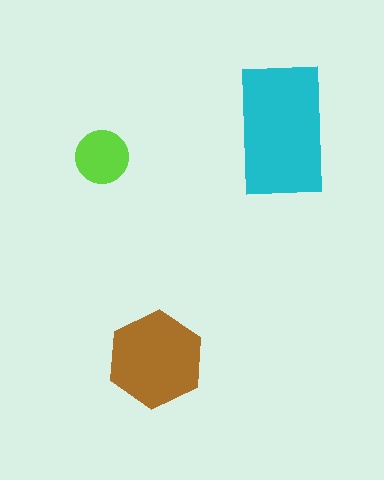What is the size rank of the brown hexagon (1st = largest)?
2nd.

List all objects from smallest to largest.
The lime circle, the brown hexagon, the cyan rectangle.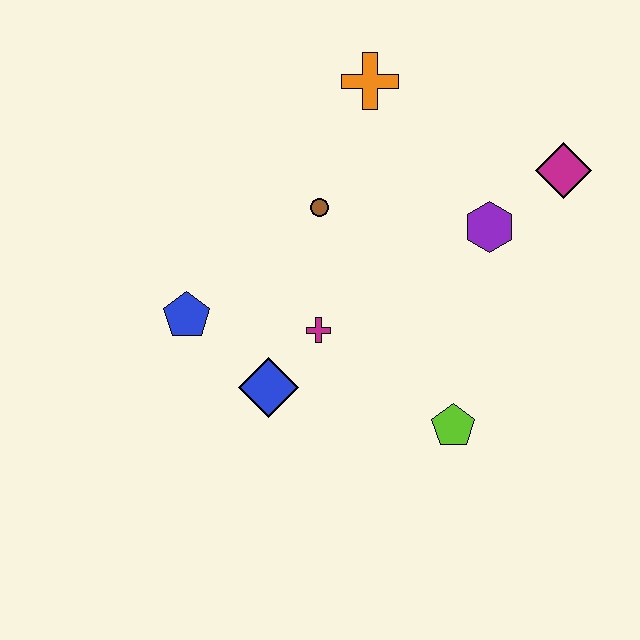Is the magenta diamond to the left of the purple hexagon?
No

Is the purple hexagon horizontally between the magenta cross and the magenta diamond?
Yes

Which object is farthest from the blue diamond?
The magenta diamond is farthest from the blue diamond.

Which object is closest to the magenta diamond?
The purple hexagon is closest to the magenta diamond.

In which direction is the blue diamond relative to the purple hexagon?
The blue diamond is to the left of the purple hexagon.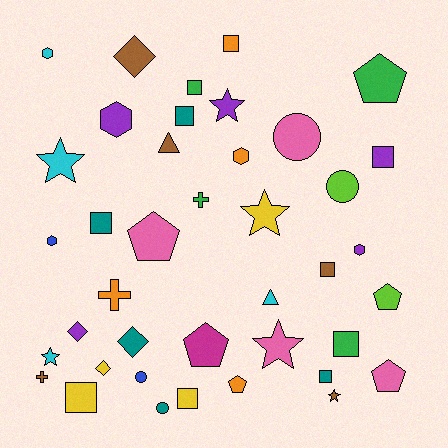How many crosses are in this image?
There are 3 crosses.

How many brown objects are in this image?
There are 5 brown objects.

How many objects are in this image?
There are 40 objects.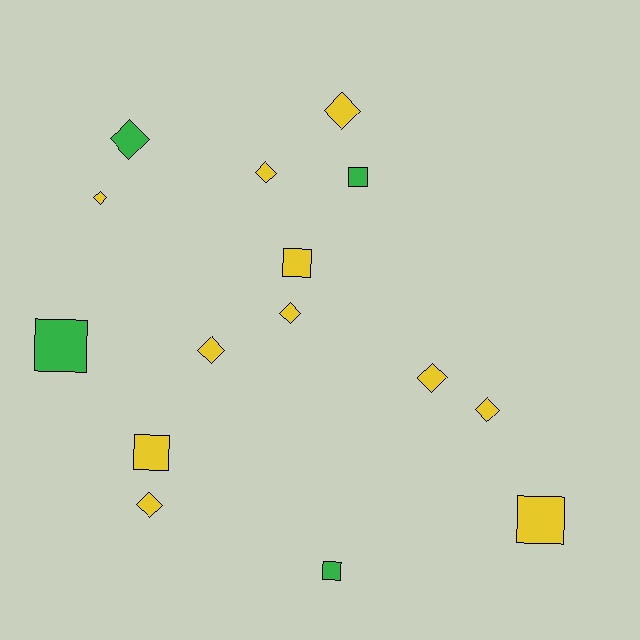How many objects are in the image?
There are 15 objects.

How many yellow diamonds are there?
There are 8 yellow diamonds.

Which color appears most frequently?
Yellow, with 11 objects.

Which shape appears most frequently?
Diamond, with 9 objects.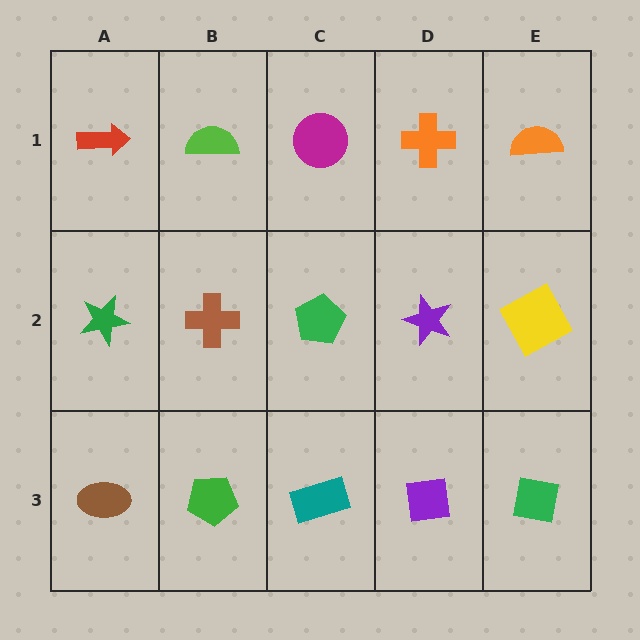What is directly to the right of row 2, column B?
A green pentagon.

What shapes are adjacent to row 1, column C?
A green pentagon (row 2, column C), a lime semicircle (row 1, column B), an orange cross (row 1, column D).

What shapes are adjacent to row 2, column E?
An orange semicircle (row 1, column E), a green square (row 3, column E), a purple star (row 2, column D).